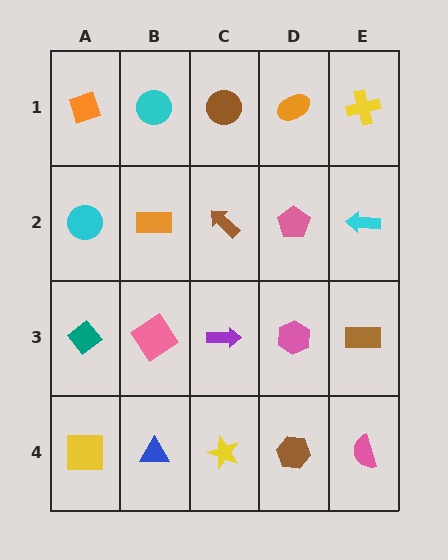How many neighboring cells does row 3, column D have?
4.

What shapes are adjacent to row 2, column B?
A cyan circle (row 1, column B), a pink diamond (row 3, column B), a cyan circle (row 2, column A), a brown arrow (row 2, column C).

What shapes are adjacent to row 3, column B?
An orange rectangle (row 2, column B), a blue triangle (row 4, column B), a teal diamond (row 3, column A), a purple arrow (row 3, column C).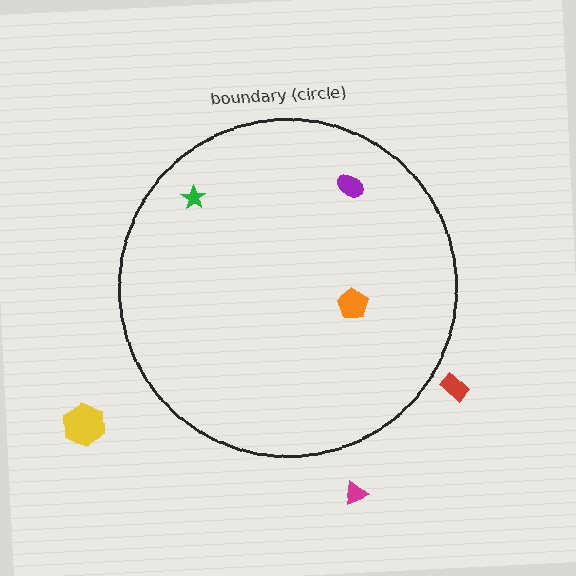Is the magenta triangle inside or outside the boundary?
Outside.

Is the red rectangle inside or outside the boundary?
Outside.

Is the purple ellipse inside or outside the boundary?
Inside.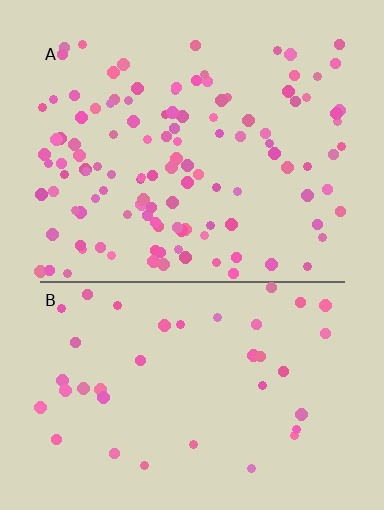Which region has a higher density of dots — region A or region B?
A (the top).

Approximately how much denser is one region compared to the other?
Approximately 3.0× — region A over region B.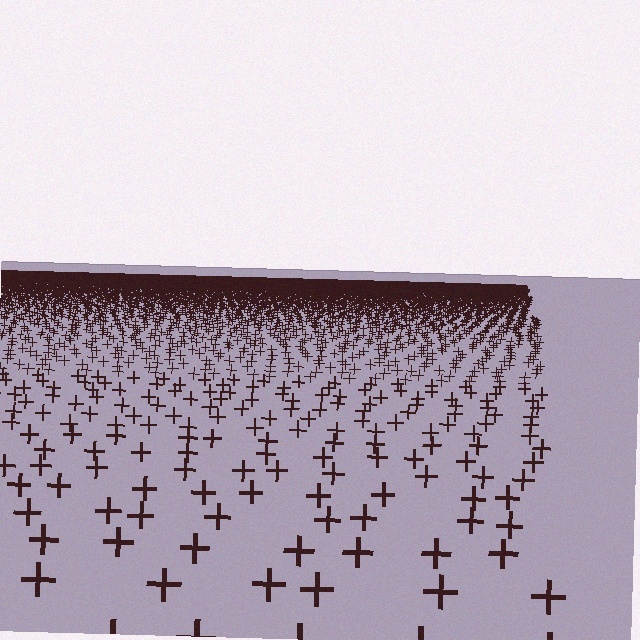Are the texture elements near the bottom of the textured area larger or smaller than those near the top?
Larger. Near the bottom, elements are closer to the viewer and appear at a bigger on-screen size.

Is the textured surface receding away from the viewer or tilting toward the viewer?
The surface is receding away from the viewer. Texture elements get smaller and denser toward the top.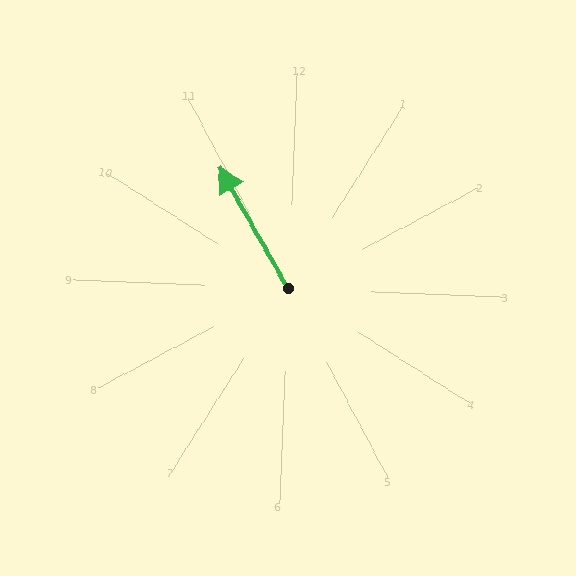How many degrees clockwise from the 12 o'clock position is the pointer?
Approximately 328 degrees.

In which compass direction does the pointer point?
Northwest.